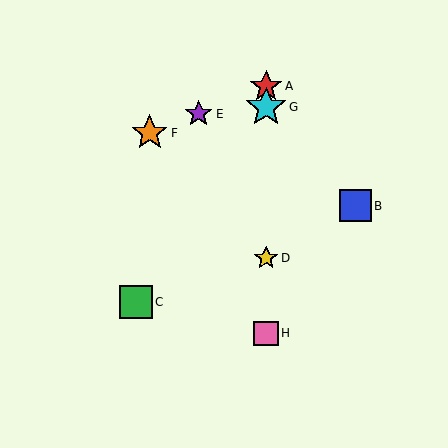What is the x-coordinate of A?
Object A is at x≈266.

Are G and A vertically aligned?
Yes, both are at x≈266.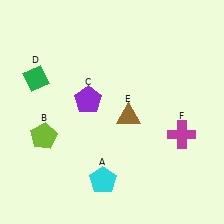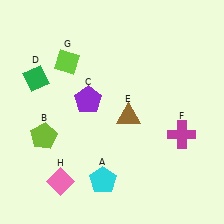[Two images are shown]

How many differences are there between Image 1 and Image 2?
There are 2 differences between the two images.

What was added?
A lime diamond (G), a pink diamond (H) were added in Image 2.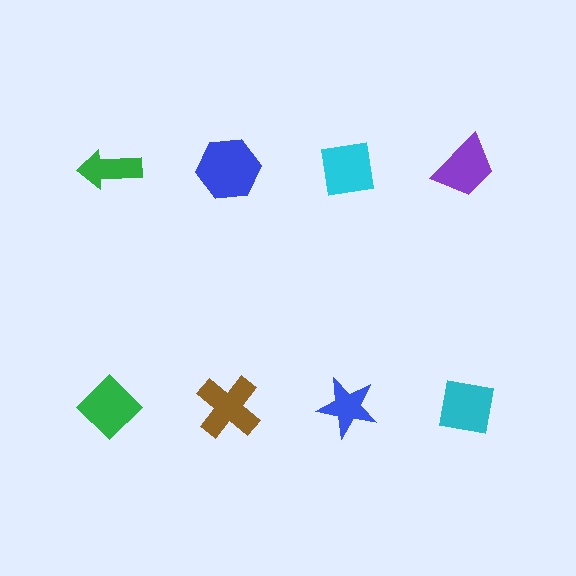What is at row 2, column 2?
A brown cross.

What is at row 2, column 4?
A cyan square.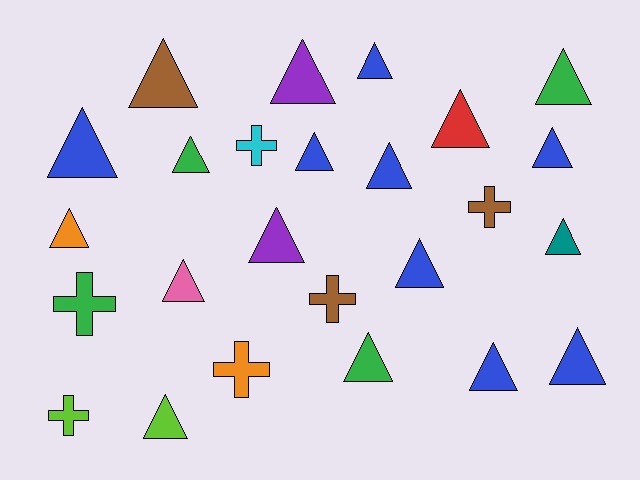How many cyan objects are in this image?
There is 1 cyan object.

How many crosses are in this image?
There are 6 crosses.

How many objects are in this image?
There are 25 objects.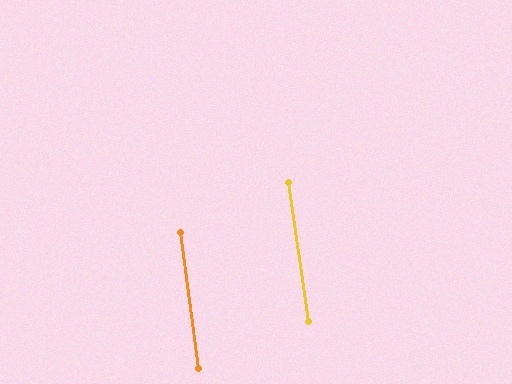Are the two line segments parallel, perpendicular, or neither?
Parallel — their directions differ by only 0.8°.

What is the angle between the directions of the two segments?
Approximately 1 degree.